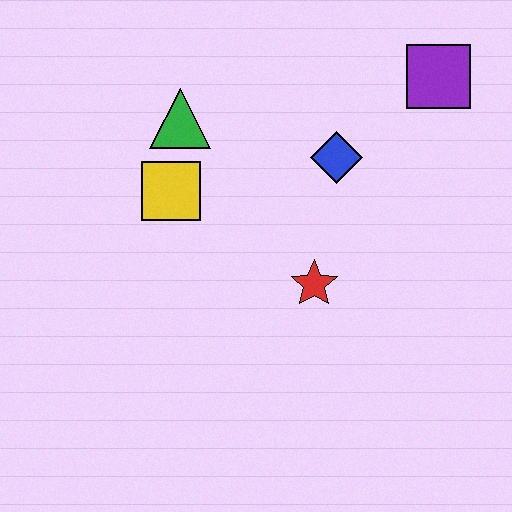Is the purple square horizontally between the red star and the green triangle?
No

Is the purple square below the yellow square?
No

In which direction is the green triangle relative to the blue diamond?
The green triangle is to the left of the blue diamond.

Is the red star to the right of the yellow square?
Yes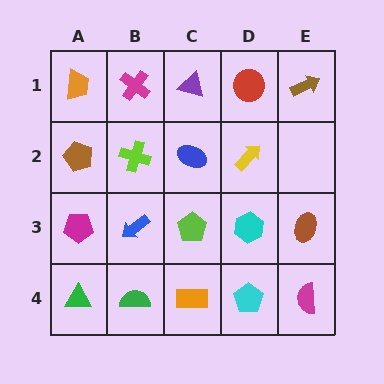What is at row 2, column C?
A blue ellipse.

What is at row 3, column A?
A magenta pentagon.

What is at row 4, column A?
A green triangle.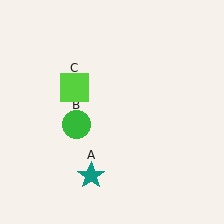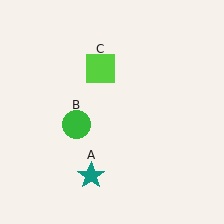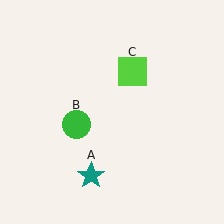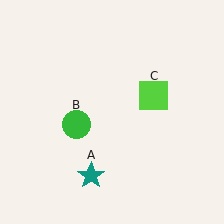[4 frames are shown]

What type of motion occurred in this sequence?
The lime square (object C) rotated clockwise around the center of the scene.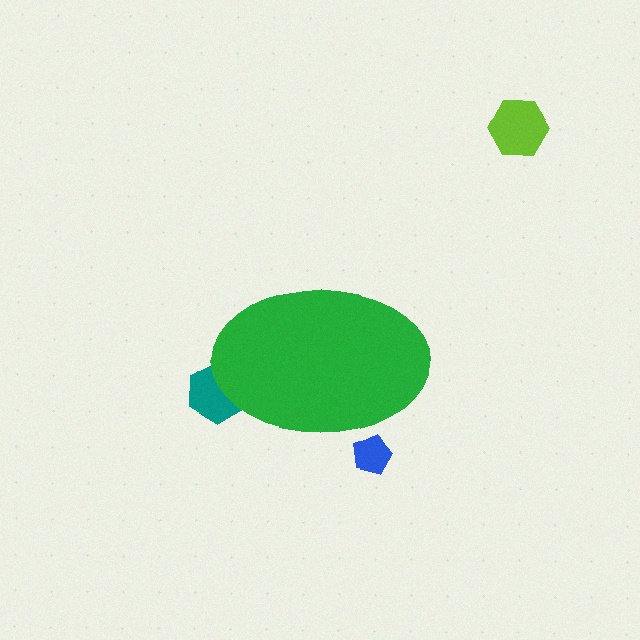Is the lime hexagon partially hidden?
No, the lime hexagon is fully visible.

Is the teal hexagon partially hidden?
Yes, the teal hexagon is partially hidden behind the green ellipse.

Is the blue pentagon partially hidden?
Yes, the blue pentagon is partially hidden behind the green ellipse.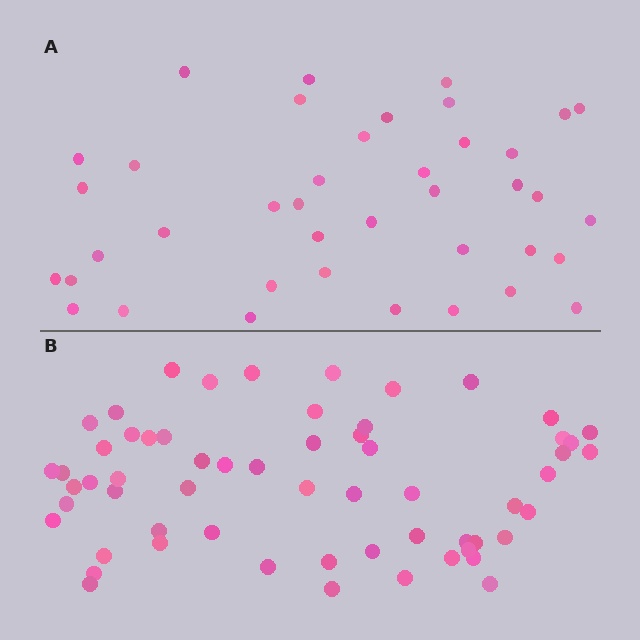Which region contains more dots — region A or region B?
Region B (the bottom region) has more dots.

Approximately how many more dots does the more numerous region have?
Region B has approximately 20 more dots than region A.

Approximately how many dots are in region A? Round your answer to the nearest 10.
About 40 dots.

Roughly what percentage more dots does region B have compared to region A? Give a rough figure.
About 50% more.